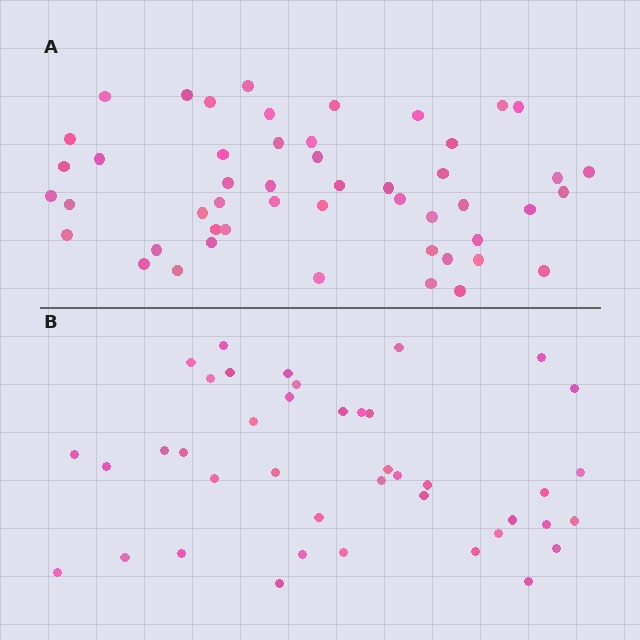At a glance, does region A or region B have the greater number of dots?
Region A (the top region) has more dots.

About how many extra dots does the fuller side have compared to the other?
Region A has roughly 8 or so more dots than region B.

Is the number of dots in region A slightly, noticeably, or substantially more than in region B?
Region A has only slightly more — the two regions are fairly close. The ratio is roughly 1.2 to 1.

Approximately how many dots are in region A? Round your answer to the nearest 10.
About 50 dots.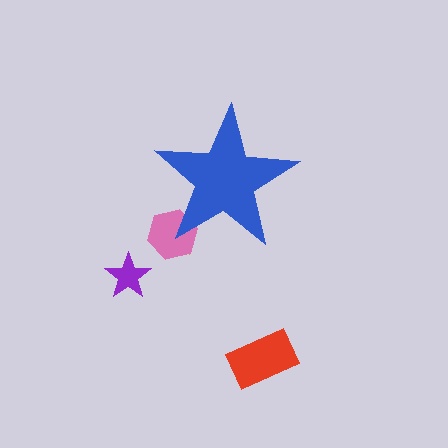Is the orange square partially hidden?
Yes, the orange square is partially hidden behind the blue star.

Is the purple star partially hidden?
No, the purple star is fully visible.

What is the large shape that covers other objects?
A blue star.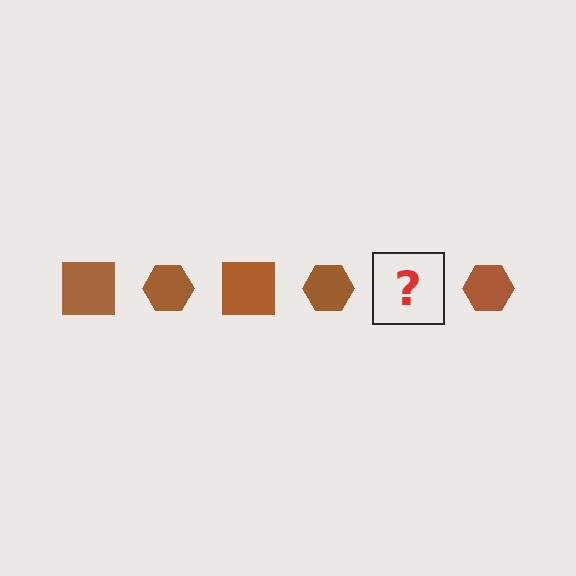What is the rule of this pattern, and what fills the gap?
The rule is that the pattern cycles through square, hexagon shapes in brown. The gap should be filled with a brown square.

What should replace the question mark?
The question mark should be replaced with a brown square.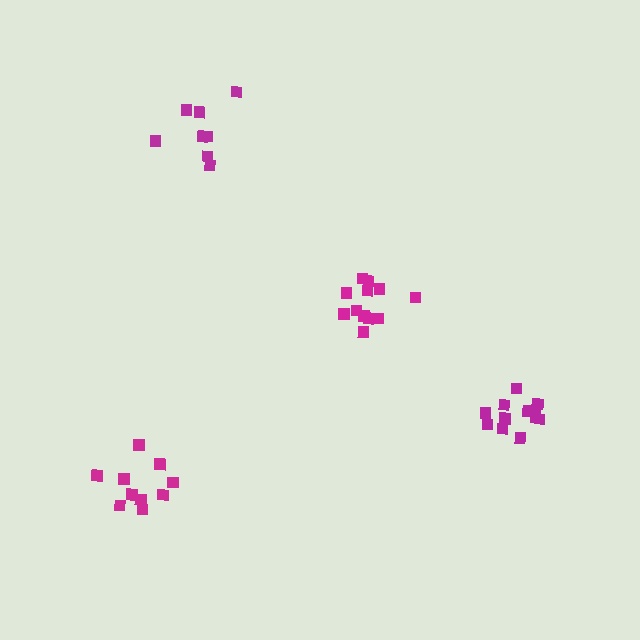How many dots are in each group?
Group 1: 12 dots, Group 2: 10 dots, Group 3: 8 dots, Group 4: 12 dots (42 total).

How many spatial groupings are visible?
There are 4 spatial groupings.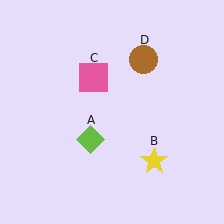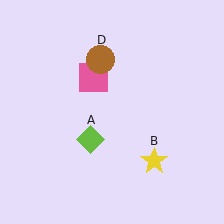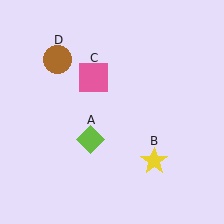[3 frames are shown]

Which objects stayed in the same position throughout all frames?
Lime diamond (object A) and yellow star (object B) and pink square (object C) remained stationary.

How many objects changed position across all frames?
1 object changed position: brown circle (object D).